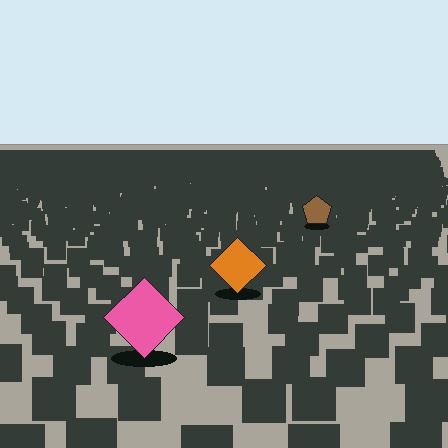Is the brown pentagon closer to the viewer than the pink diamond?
No. The pink diamond is closer — you can tell from the texture gradient: the ground texture is coarser near it.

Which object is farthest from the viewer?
The brown pentagon is farthest from the viewer. It appears smaller and the ground texture around it is denser.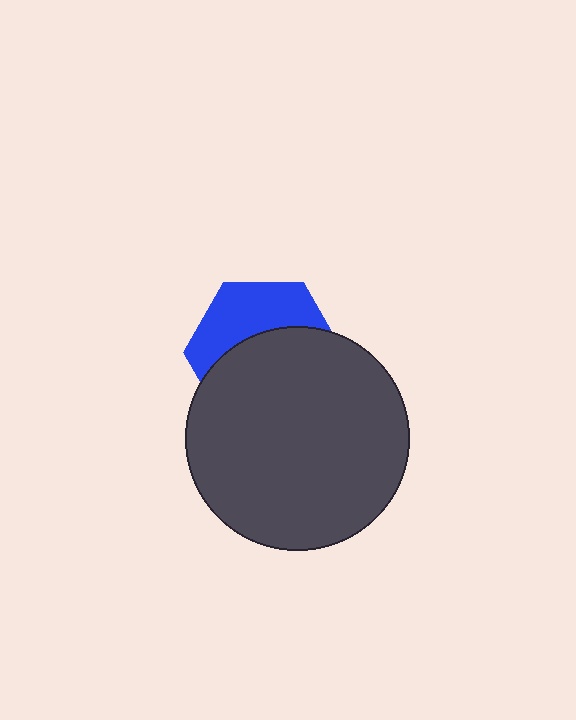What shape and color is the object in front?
The object in front is a dark gray circle.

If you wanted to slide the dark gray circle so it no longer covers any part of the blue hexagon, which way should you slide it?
Slide it down — that is the most direct way to separate the two shapes.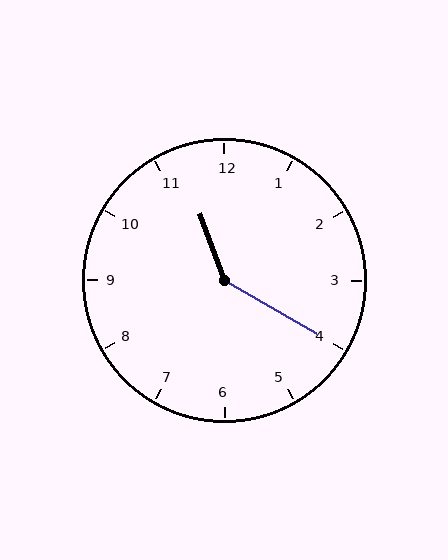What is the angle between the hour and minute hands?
Approximately 140 degrees.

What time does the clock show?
11:20.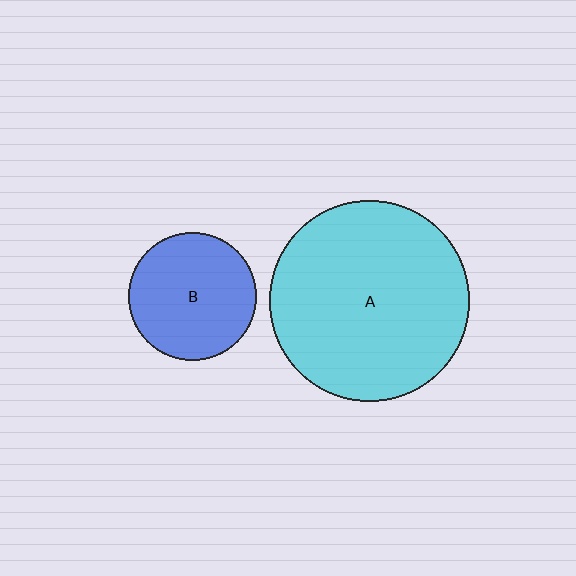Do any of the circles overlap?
No, none of the circles overlap.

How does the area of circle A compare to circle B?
Approximately 2.4 times.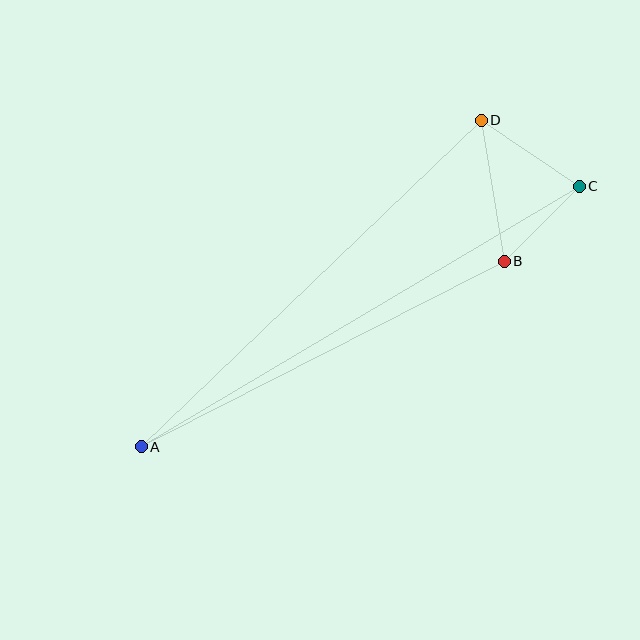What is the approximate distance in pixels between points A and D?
The distance between A and D is approximately 471 pixels.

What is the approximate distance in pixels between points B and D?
The distance between B and D is approximately 143 pixels.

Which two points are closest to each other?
Points B and C are closest to each other.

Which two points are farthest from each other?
Points A and C are farthest from each other.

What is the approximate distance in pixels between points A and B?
The distance between A and B is approximately 408 pixels.